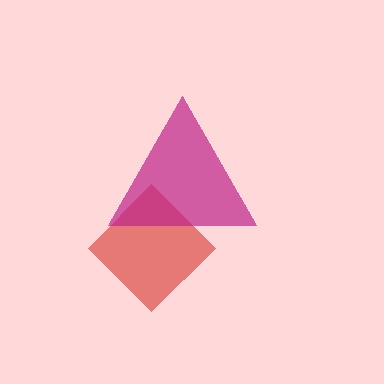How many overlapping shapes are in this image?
There are 2 overlapping shapes in the image.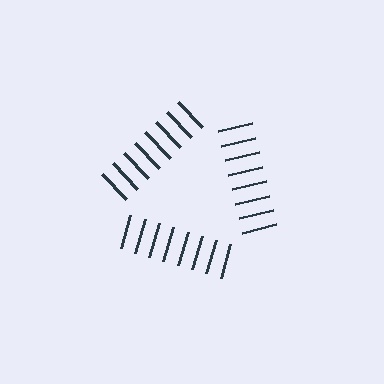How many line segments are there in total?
24 — 8 along each of the 3 edges.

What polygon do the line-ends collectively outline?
An illusory triangle — the line segments terminate on its edges but no continuous stroke is drawn.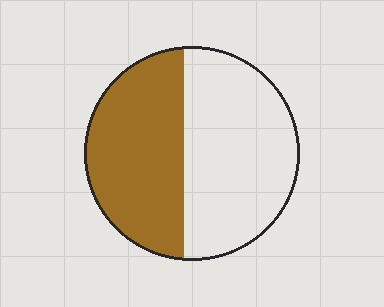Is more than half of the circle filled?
No.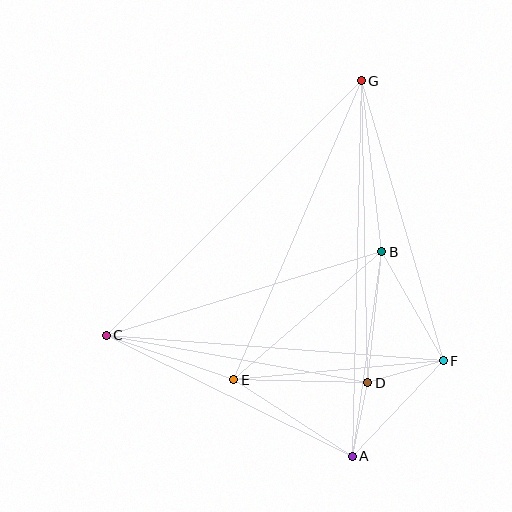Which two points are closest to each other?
Points A and D are closest to each other.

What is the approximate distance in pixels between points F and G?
The distance between F and G is approximately 292 pixels.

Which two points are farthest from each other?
Points A and G are farthest from each other.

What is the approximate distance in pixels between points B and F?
The distance between B and F is approximately 125 pixels.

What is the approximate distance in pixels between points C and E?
The distance between C and E is approximately 135 pixels.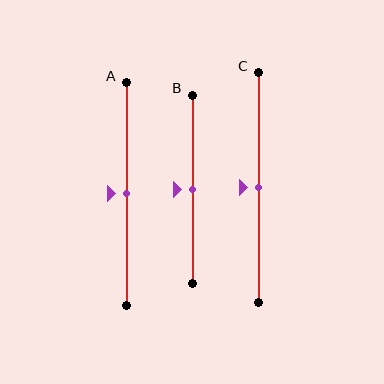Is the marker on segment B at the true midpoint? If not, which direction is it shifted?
Yes, the marker on segment B is at the true midpoint.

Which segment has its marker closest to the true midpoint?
Segment A has its marker closest to the true midpoint.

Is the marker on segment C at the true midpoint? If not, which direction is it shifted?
Yes, the marker on segment C is at the true midpoint.